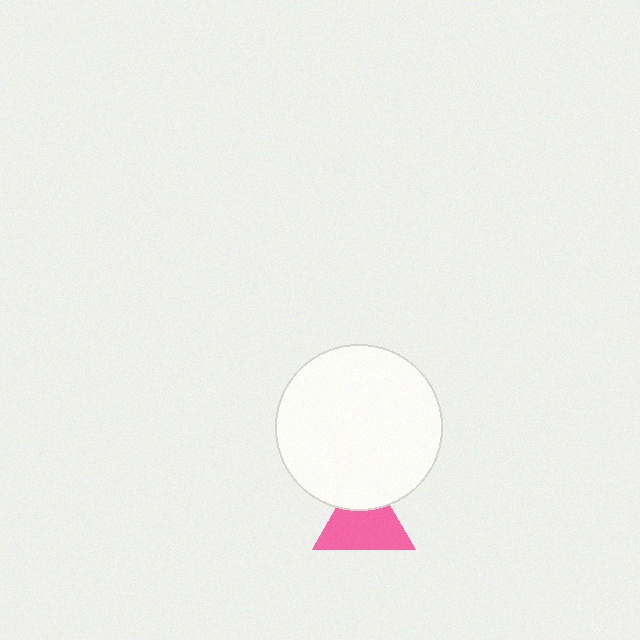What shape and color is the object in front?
The object in front is a white circle.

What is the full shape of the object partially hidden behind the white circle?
The partially hidden object is a pink triangle.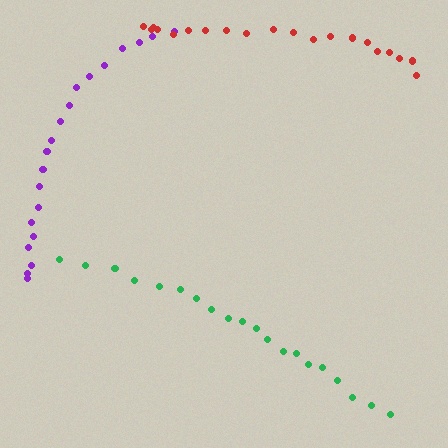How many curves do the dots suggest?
There are 3 distinct paths.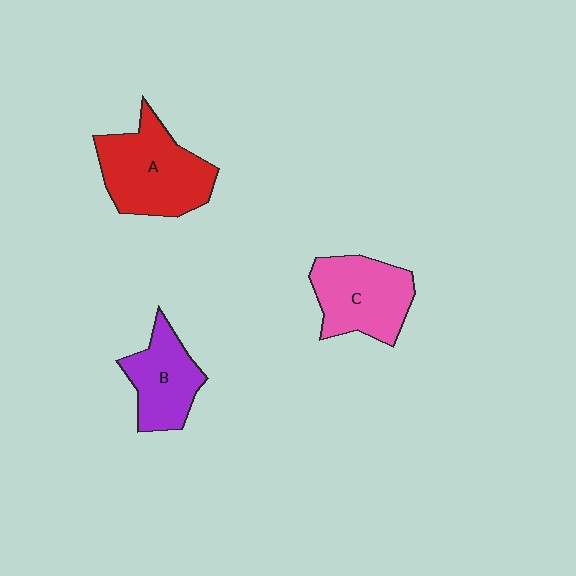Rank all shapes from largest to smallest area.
From largest to smallest: A (red), C (pink), B (purple).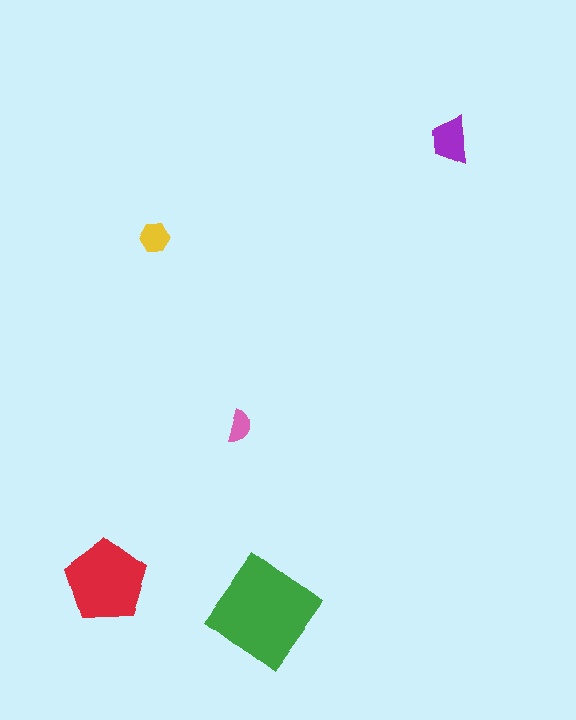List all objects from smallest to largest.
The pink semicircle, the yellow hexagon, the purple trapezoid, the red pentagon, the green diamond.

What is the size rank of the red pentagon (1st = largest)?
2nd.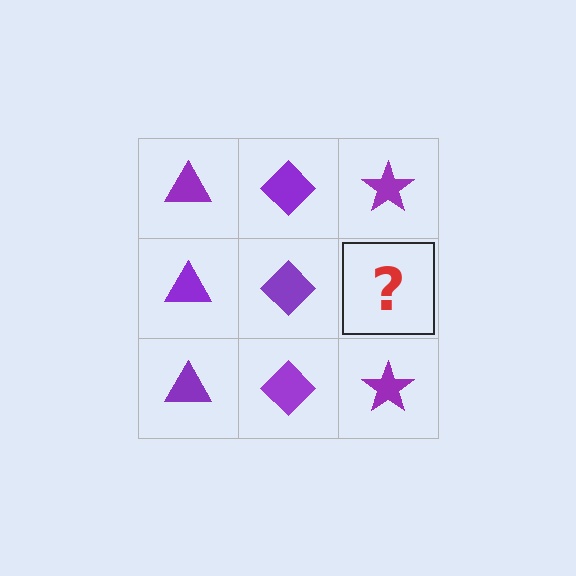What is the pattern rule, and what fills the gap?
The rule is that each column has a consistent shape. The gap should be filled with a purple star.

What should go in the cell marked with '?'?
The missing cell should contain a purple star.